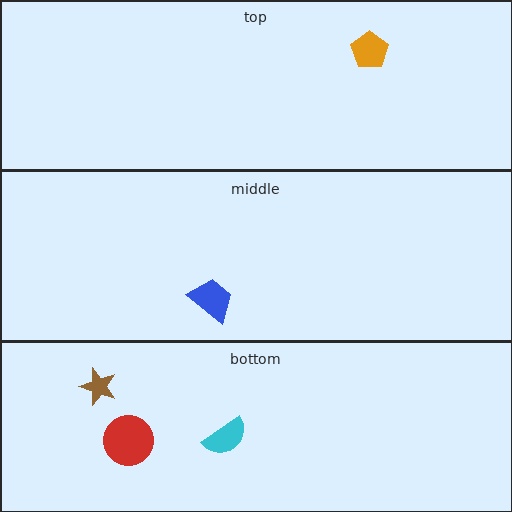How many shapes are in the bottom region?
3.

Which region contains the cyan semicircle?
The bottom region.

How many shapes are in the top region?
1.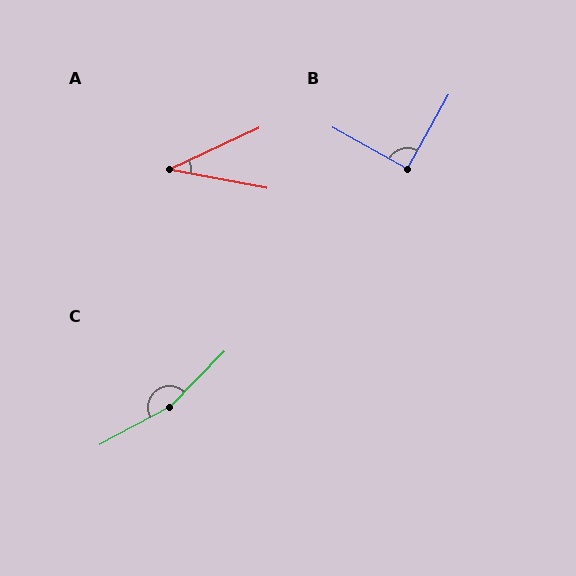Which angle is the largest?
C, at approximately 163 degrees.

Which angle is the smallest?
A, at approximately 36 degrees.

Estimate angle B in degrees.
Approximately 90 degrees.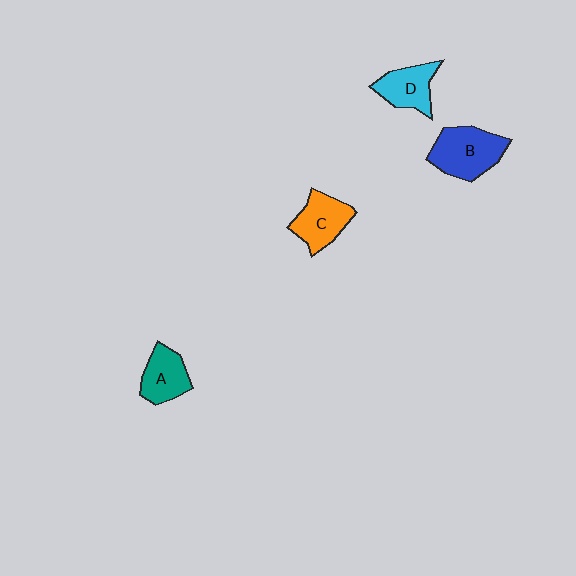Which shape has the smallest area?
Shape A (teal).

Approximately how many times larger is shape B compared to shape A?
Approximately 1.4 times.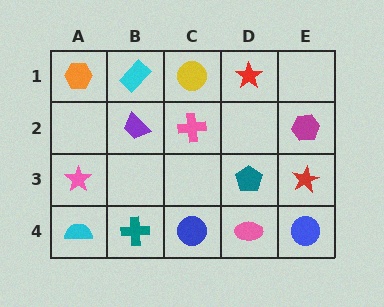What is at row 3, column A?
A pink star.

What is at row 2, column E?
A magenta hexagon.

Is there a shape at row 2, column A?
No, that cell is empty.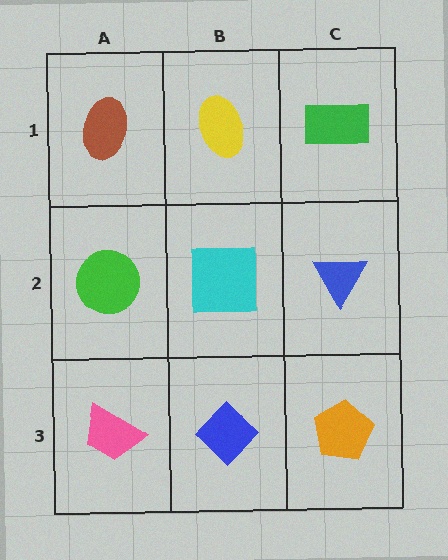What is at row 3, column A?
A pink trapezoid.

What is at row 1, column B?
A yellow ellipse.